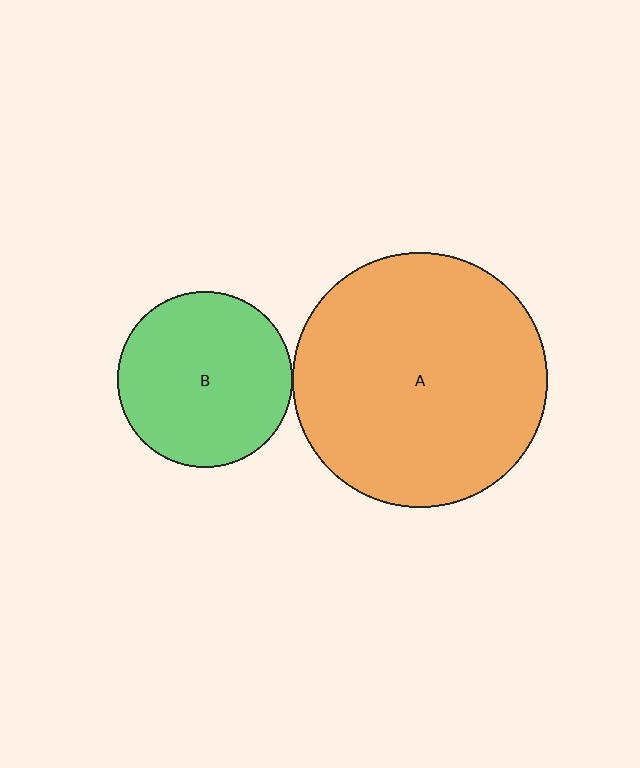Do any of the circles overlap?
No, none of the circles overlap.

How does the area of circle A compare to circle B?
Approximately 2.1 times.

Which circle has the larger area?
Circle A (orange).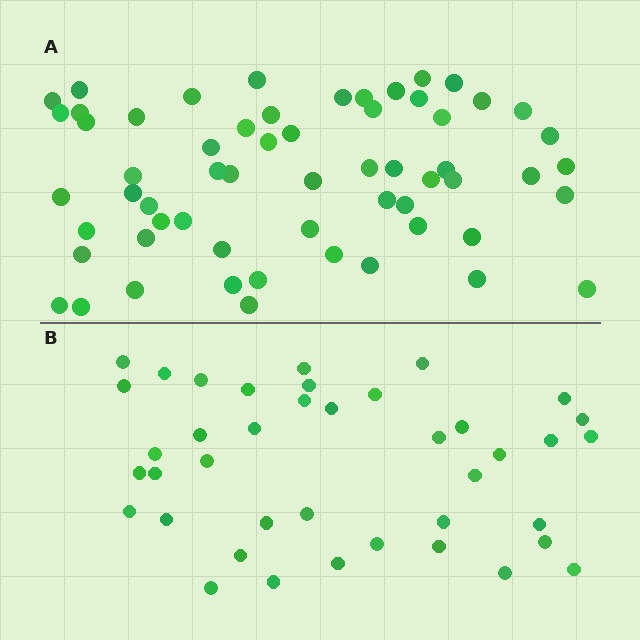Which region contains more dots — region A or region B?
Region A (the top region) has more dots.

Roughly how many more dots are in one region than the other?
Region A has approximately 20 more dots than region B.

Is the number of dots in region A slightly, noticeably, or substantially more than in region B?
Region A has substantially more. The ratio is roughly 1.5 to 1.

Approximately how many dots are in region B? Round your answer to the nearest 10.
About 40 dots.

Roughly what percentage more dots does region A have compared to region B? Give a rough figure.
About 50% more.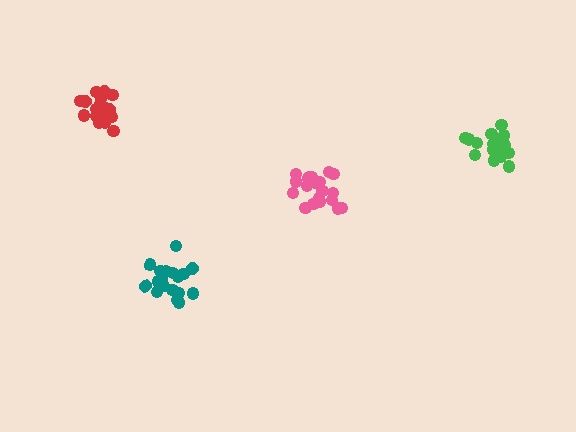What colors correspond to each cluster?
The clusters are colored: pink, green, teal, red.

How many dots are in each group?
Group 1: 20 dots, Group 2: 17 dots, Group 3: 19 dots, Group 4: 19 dots (75 total).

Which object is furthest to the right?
The green cluster is rightmost.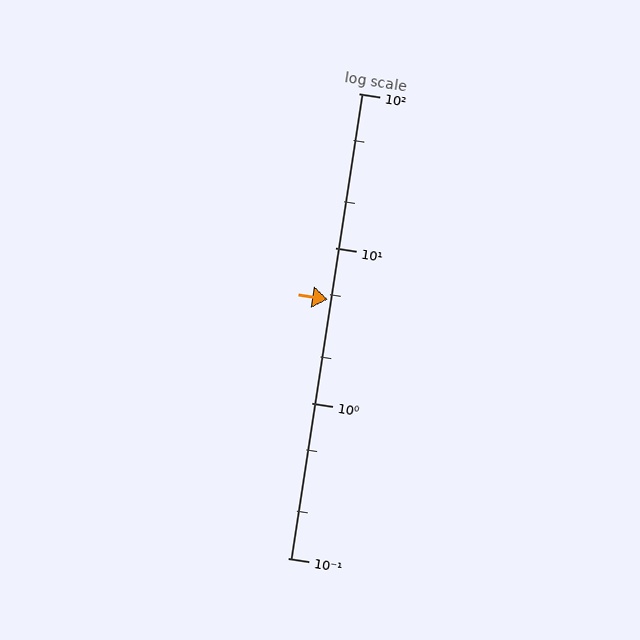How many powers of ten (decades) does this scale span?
The scale spans 3 decades, from 0.1 to 100.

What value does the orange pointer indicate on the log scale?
The pointer indicates approximately 4.7.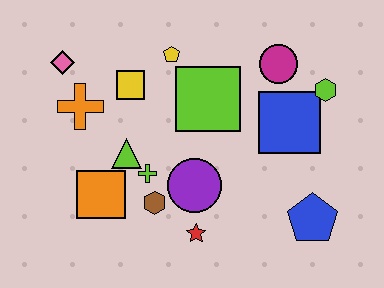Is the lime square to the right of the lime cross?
Yes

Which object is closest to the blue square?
The lime hexagon is closest to the blue square.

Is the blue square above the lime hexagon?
No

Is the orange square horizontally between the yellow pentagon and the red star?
No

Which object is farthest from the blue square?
The pink diamond is farthest from the blue square.